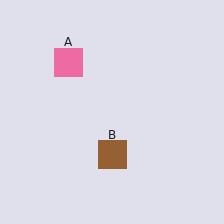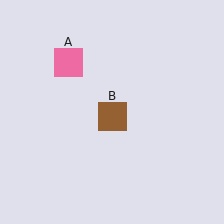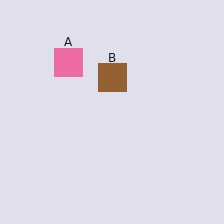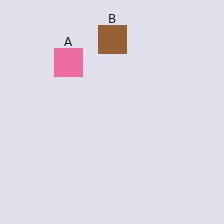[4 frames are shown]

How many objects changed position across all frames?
1 object changed position: brown square (object B).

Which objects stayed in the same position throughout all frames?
Pink square (object A) remained stationary.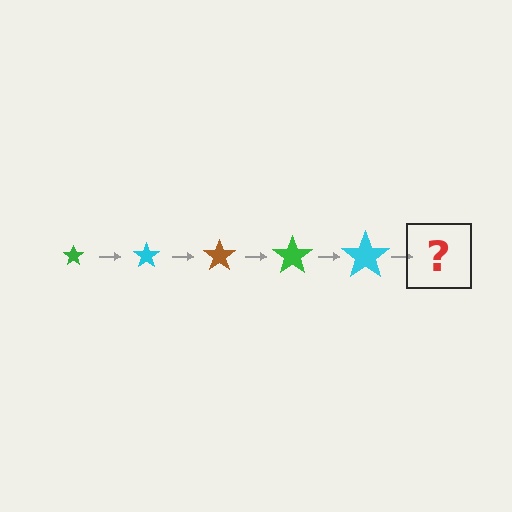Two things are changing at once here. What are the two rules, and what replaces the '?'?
The two rules are that the star grows larger each step and the color cycles through green, cyan, and brown. The '?' should be a brown star, larger than the previous one.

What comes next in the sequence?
The next element should be a brown star, larger than the previous one.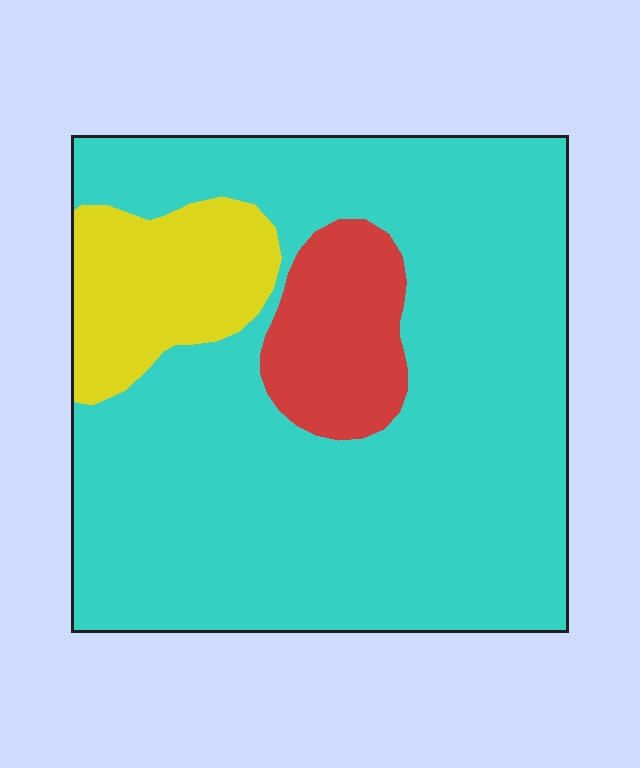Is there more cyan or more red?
Cyan.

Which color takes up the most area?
Cyan, at roughly 75%.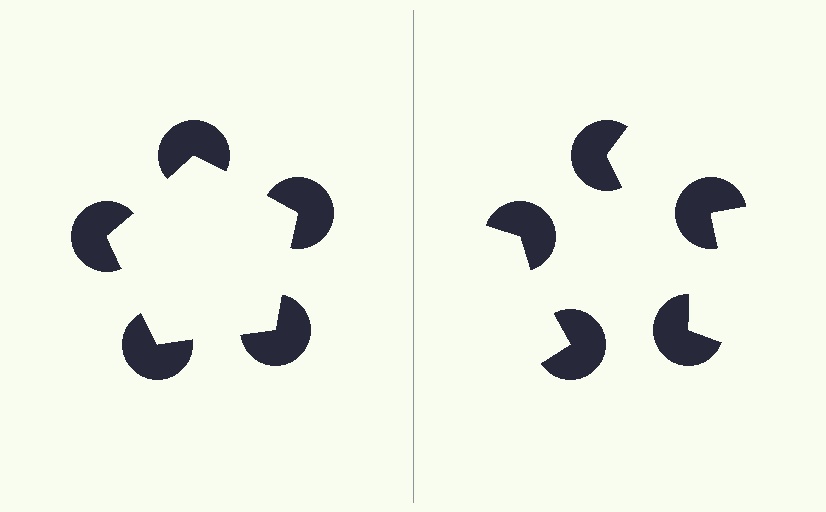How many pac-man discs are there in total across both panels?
10 — 5 on each side.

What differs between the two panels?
The pac-man discs are positioned identically on both sides; only the wedge orientations differ. On the left they align to a pentagon; on the right they are misaligned.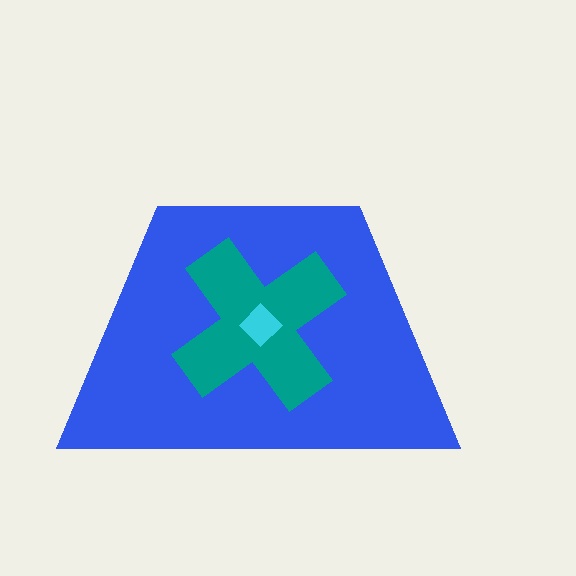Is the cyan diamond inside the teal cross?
Yes.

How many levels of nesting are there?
3.